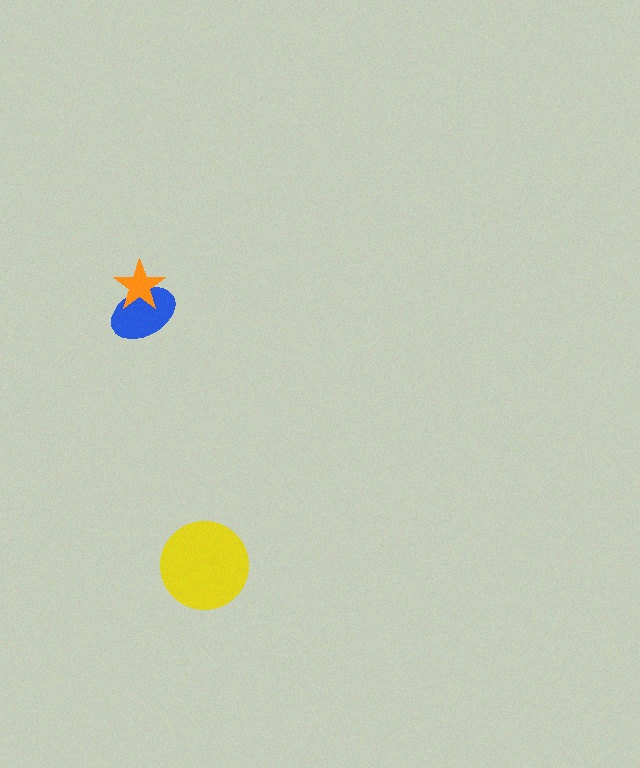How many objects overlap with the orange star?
1 object overlaps with the orange star.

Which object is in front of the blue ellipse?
The orange star is in front of the blue ellipse.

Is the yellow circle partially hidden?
No, no other shape covers it.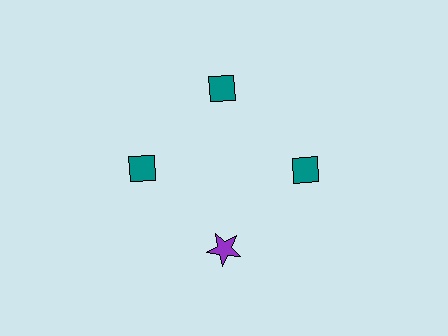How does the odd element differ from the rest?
It differs in both color (purple instead of teal) and shape (star instead of diamond).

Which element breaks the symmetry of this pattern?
The purple star at roughly the 6 o'clock position breaks the symmetry. All other shapes are teal diamonds.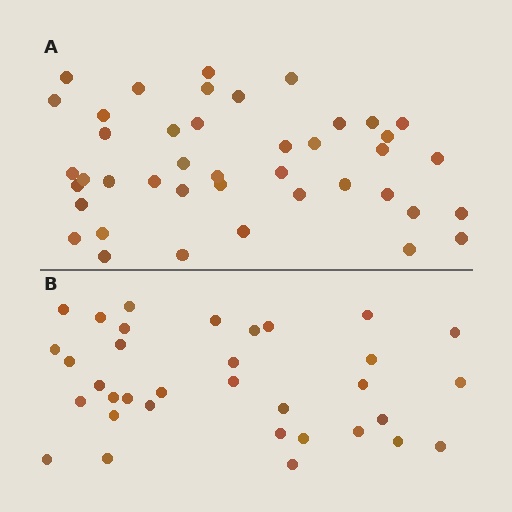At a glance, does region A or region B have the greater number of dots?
Region A (the top region) has more dots.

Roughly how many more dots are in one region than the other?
Region A has roughly 8 or so more dots than region B.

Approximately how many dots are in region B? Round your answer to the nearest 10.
About 30 dots. (The exact count is 34, which rounds to 30.)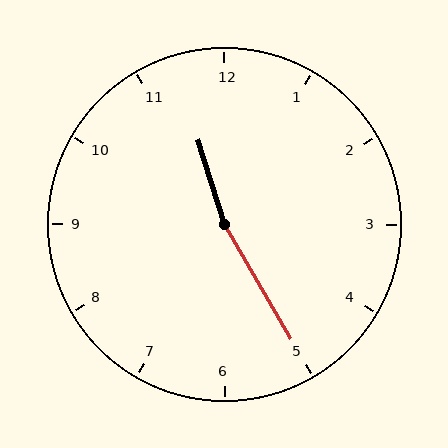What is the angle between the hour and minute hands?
Approximately 168 degrees.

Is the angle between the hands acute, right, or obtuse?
It is obtuse.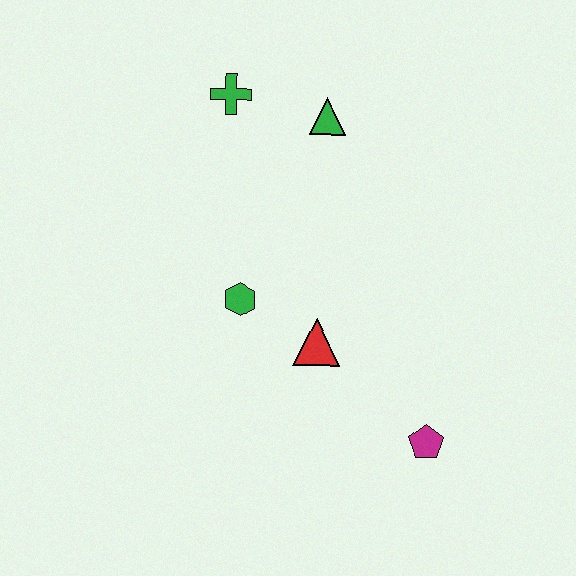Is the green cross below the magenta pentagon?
No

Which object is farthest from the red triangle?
The green cross is farthest from the red triangle.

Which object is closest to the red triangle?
The green hexagon is closest to the red triangle.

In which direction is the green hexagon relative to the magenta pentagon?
The green hexagon is to the left of the magenta pentagon.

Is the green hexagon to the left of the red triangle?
Yes